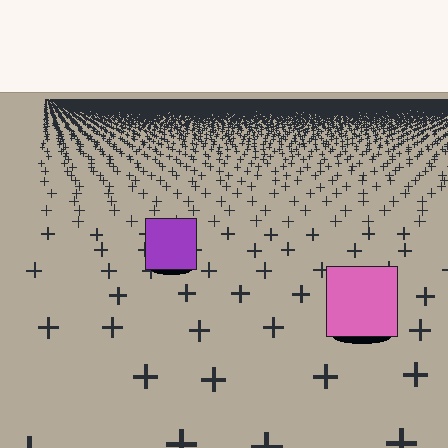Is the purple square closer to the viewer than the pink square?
No. The pink square is closer — you can tell from the texture gradient: the ground texture is coarser near it.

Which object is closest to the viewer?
The pink square is closest. The texture marks near it are larger and more spread out.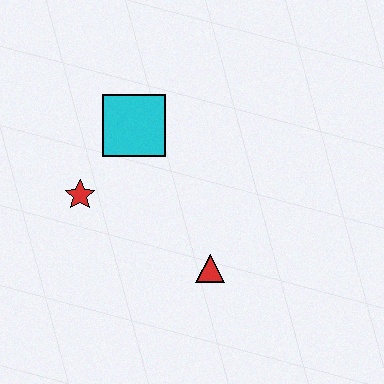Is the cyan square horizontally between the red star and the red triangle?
Yes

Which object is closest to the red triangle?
The red star is closest to the red triangle.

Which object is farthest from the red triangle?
The cyan square is farthest from the red triangle.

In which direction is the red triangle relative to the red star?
The red triangle is to the right of the red star.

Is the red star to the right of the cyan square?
No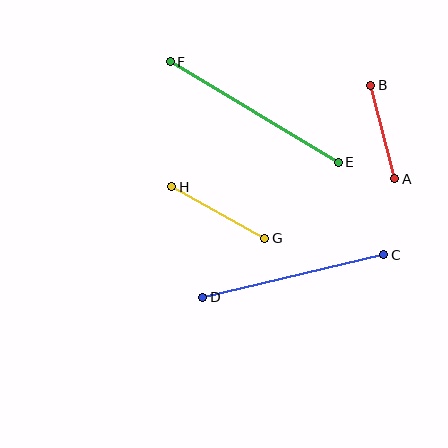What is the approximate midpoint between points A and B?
The midpoint is at approximately (383, 132) pixels.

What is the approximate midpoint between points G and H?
The midpoint is at approximately (218, 212) pixels.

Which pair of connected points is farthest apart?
Points E and F are farthest apart.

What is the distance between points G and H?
The distance is approximately 106 pixels.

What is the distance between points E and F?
The distance is approximately 196 pixels.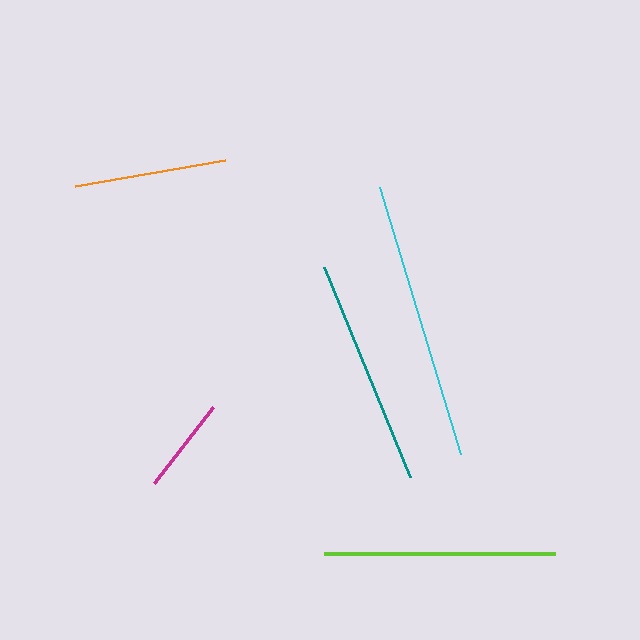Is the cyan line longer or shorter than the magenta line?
The cyan line is longer than the magenta line.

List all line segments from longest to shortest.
From longest to shortest: cyan, lime, teal, orange, magenta.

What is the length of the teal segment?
The teal segment is approximately 227 pixels long.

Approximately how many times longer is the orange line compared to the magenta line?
The orange line is approximately 1.6 times the length of the magenta line.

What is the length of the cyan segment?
The cyan segment is approximately 279 pixels long.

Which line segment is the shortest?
The magenta line is the shortest at approximately 96 pixels.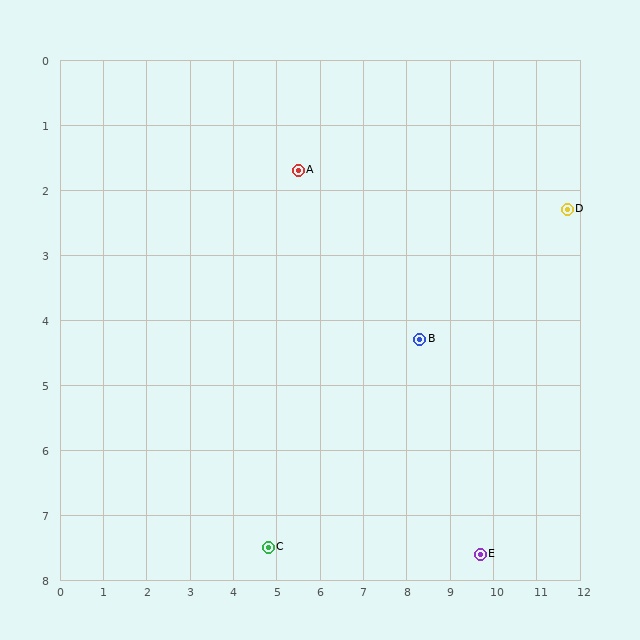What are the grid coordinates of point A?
Point A is at approximately (5.5, 1.7).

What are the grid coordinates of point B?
Point B is at approximately (8.3, 4.3).